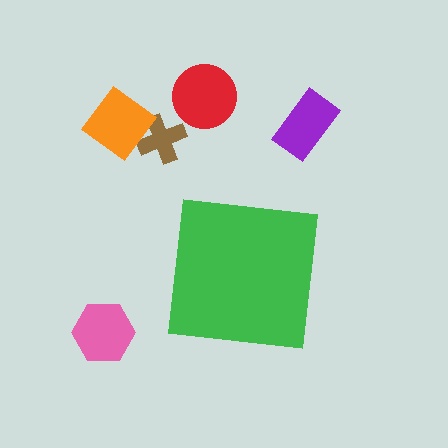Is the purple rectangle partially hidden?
No, the purple rectangle is fully visible.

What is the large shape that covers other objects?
A green square.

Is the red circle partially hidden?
No, the red circle is fully visible.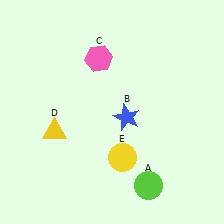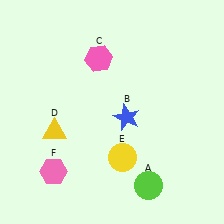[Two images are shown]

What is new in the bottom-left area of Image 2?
A pink hexagon (F) was added in the bottom-left area of Image 2.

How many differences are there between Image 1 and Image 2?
There is 1 difference between the two images.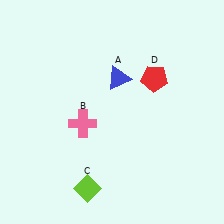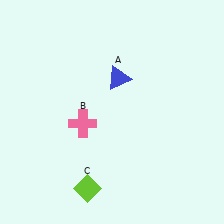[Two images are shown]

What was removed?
The red pentagon (D) was removed in Image 2.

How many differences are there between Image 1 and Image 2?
There is 1 difference between the two images.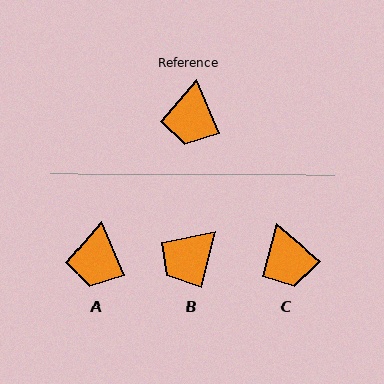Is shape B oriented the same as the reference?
No, it is off by about 37 degrees.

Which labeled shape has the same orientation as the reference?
A.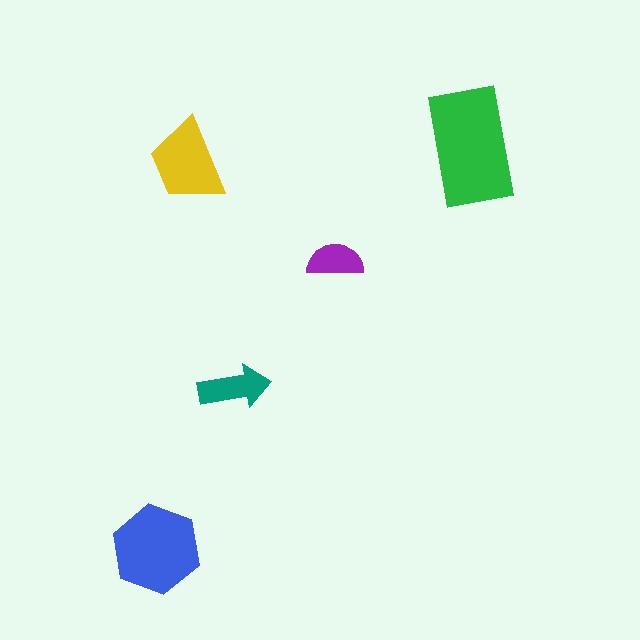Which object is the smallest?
The purple semicircle.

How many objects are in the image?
There are 5 objects in the image.